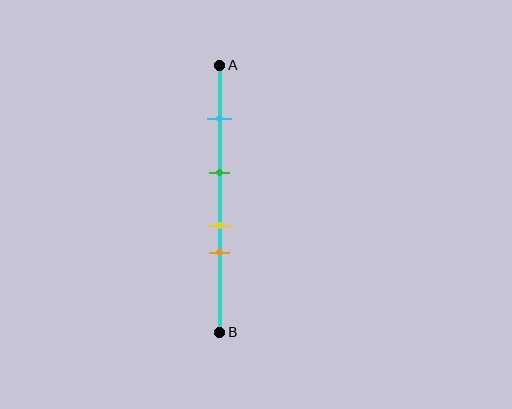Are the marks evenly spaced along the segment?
No, the marks are not evenly spaced.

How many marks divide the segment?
There are 4 marks dividing the segment.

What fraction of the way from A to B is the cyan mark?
The cyan mark is approximately 20% (0.2) of the way from A to B.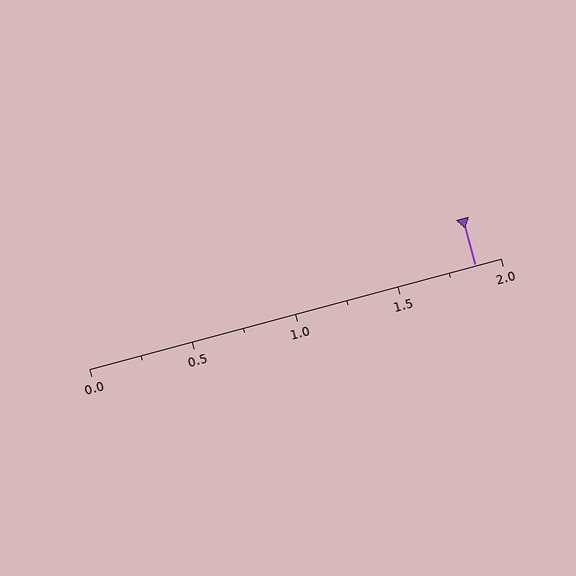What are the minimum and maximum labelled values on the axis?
The axis runs from 0.0 to 2.0.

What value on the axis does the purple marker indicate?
The marker indicates approximately 1.88.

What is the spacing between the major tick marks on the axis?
The major ticks are spaced 0.5 apart.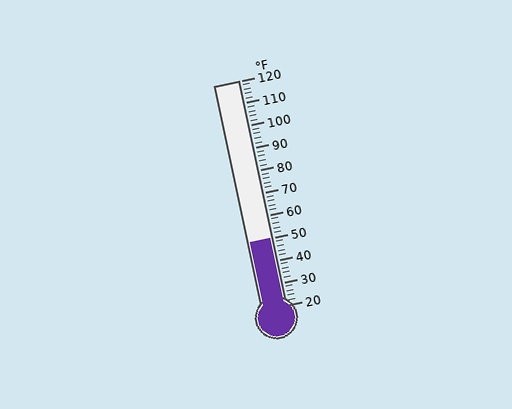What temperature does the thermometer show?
The thermometer shows approximately 50°F.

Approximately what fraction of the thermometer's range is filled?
The thermometer is filled to approximately 30% of its range.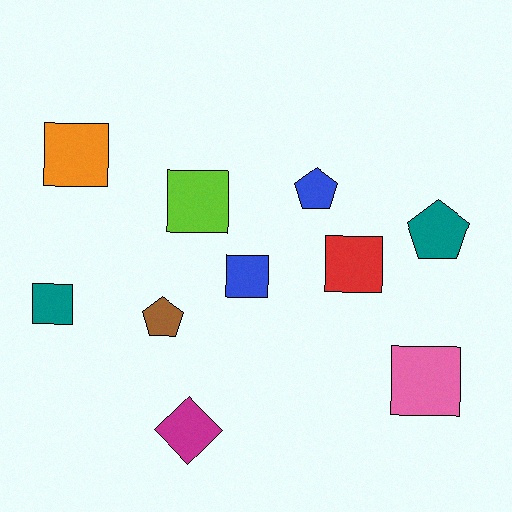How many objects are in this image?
There are 10 objects.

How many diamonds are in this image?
There is 1 diamond.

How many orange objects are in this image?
There is 1 orange object.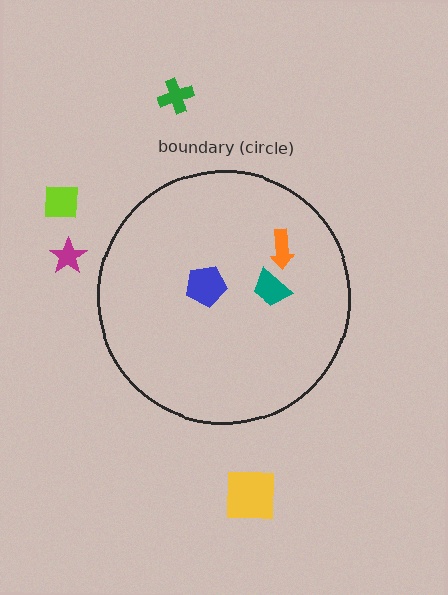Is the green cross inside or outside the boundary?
Outside.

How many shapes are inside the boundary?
3 inside, 4 outside.